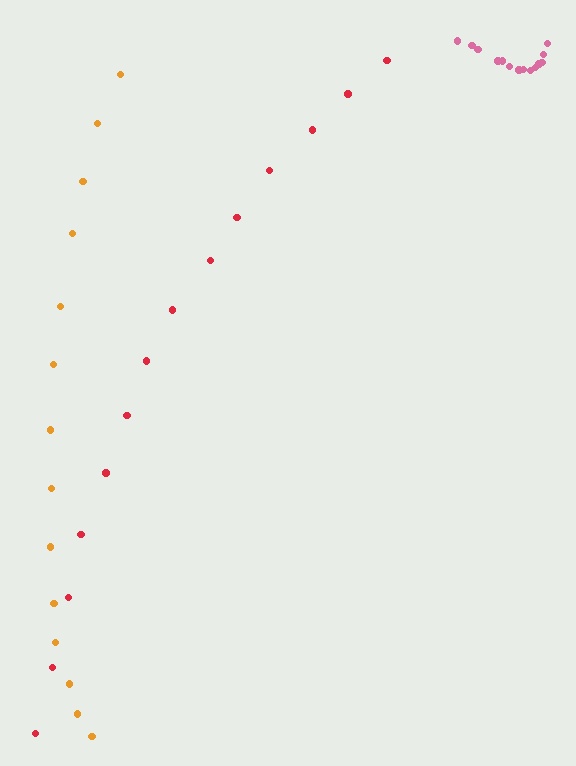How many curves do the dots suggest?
There are 3 distinct paths.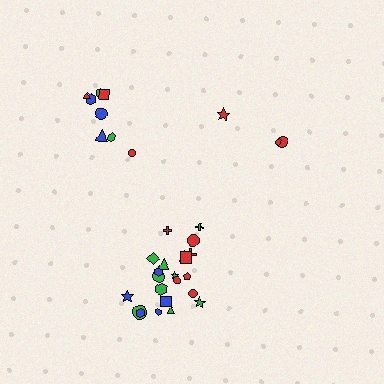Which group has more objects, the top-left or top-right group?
The top-left group.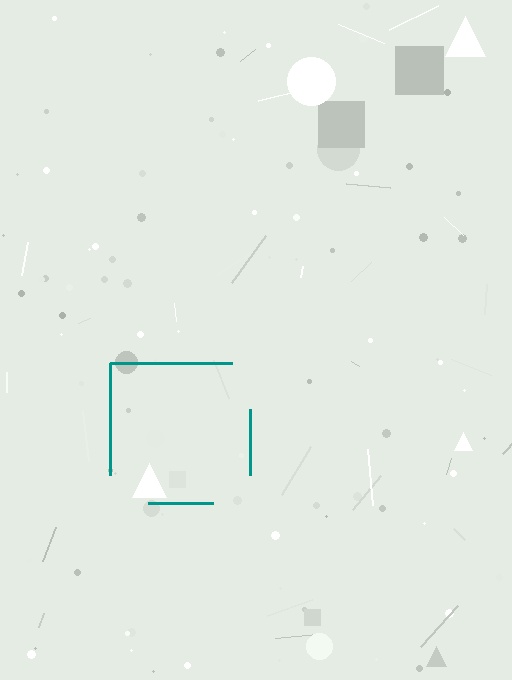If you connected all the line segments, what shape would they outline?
They would outline a square.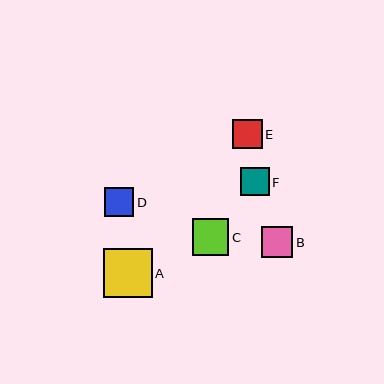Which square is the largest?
Square A is the largest with a size of approximately 49 pixels.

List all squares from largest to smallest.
From largest to smallest: A, C, B, E, D, F.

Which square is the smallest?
Square F is the smallest with a size of approximately 28 pixels.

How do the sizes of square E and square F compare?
Square E and square F are approximately the same size.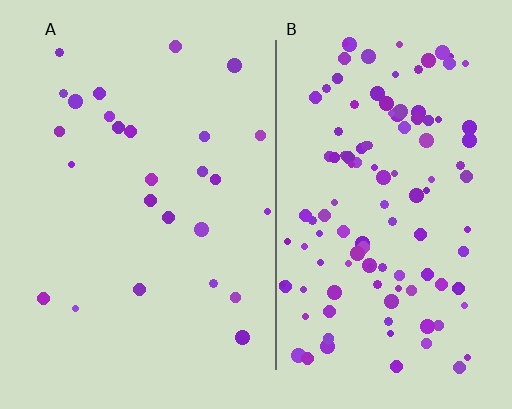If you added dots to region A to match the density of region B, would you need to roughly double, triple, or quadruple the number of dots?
Approximately quadruple.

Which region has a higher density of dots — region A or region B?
B (the right).